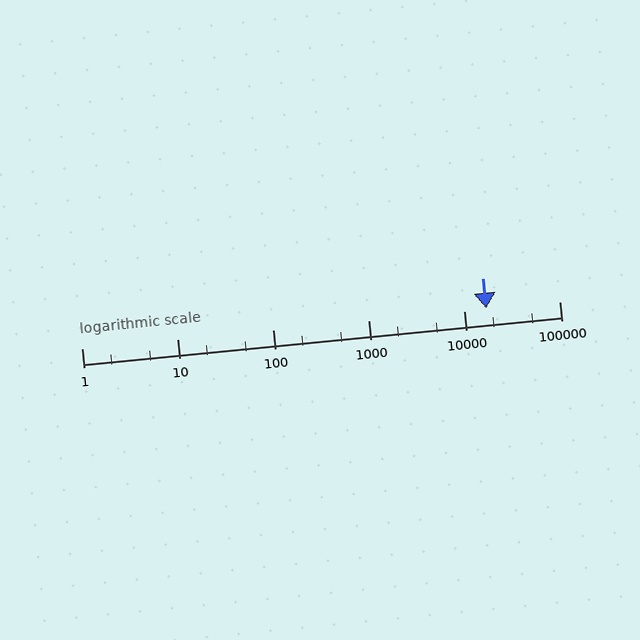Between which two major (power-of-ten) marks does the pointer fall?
The pointer is between 10000 and 100000.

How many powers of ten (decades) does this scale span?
The scale spans 5 decades, from 1 to 100000.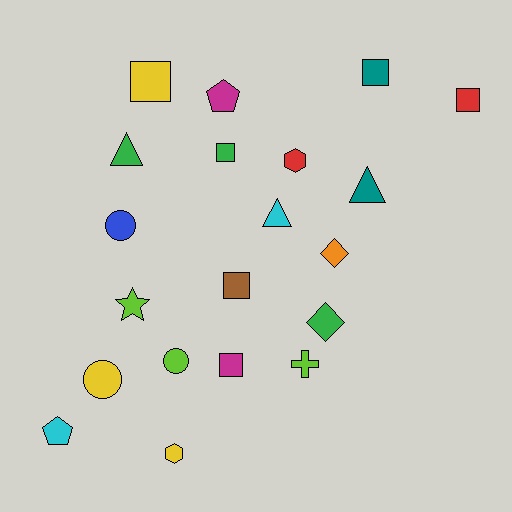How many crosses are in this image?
There is 1 cross.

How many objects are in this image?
There are 20 objects.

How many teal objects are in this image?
There are 2 teal objects.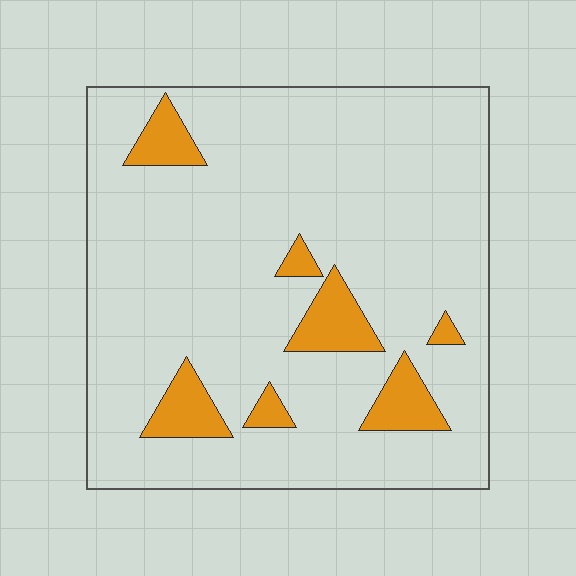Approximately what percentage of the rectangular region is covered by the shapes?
Approximately 10%.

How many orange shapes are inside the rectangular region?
7.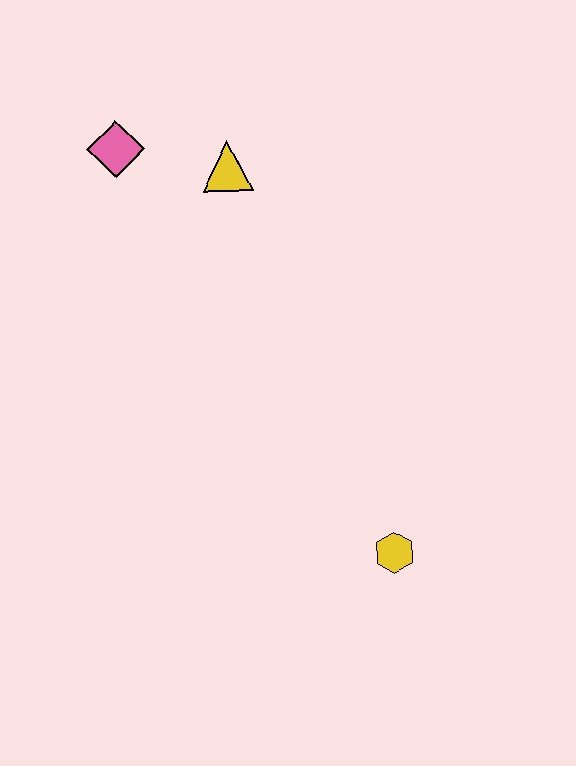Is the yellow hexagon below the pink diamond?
Yes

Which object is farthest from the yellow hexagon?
The pink diamond is farthest from the yellow hexagon.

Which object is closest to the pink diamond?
The yellow triangle is closest to the pink diamond.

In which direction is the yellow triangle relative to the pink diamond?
The yellow triangle is to the right of the pink diamond.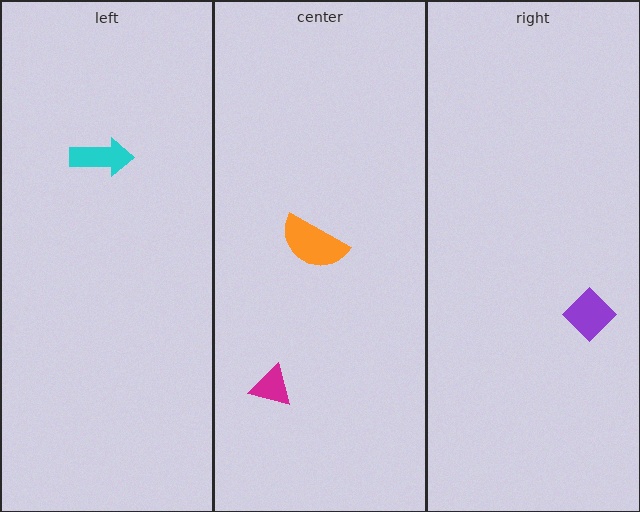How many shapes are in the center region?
2.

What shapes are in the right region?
The purple diamond.